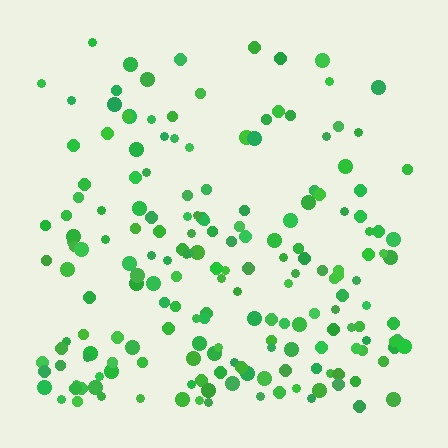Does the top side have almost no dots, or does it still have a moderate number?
Still a moderate number, just noticeably fewer than the bottom.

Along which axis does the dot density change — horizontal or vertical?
Vertical.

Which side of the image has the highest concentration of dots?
The bottom.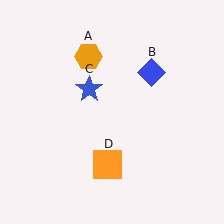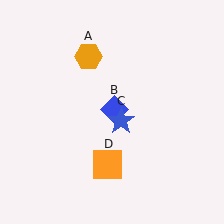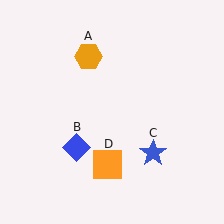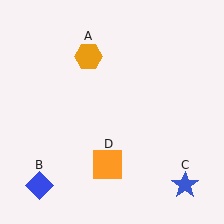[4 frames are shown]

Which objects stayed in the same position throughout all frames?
Orange hexagon (object A) and orange square (object D) remained stationary.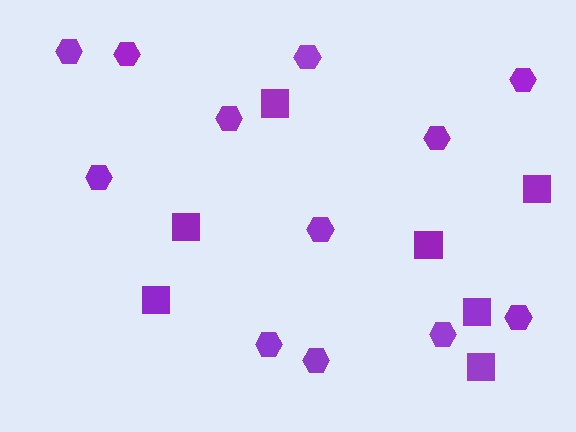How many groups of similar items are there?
There are 2 groups: one group of hexagons (12) and one group of squares (7).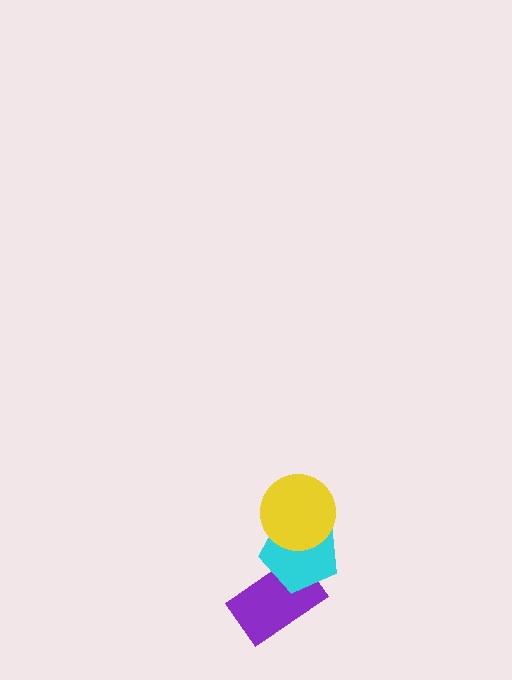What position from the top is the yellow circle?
The yellow circle is 1st from the top.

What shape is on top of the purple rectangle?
The cyan pentagon is on top of the purple rectangle.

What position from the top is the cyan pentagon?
The cyan pentagon is 2nd from the top.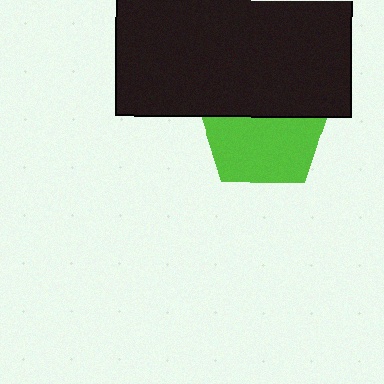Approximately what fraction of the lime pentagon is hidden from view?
Roughly 44% of the lime pentagon is hidden behind the black rectangle.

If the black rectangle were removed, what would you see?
You would see the complete lime pentagon.